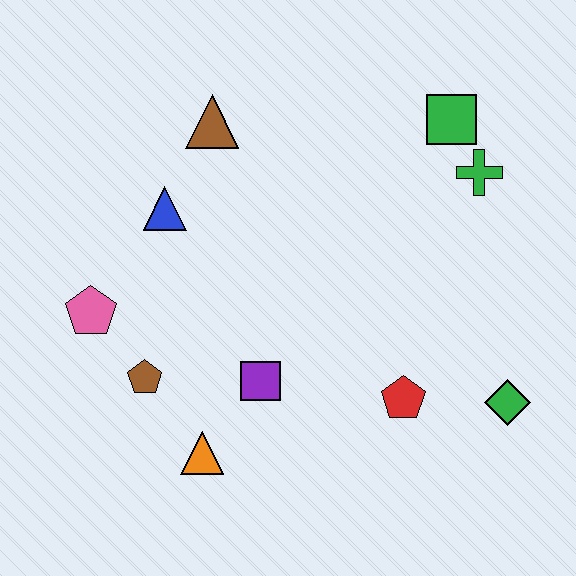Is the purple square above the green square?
No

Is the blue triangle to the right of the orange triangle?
No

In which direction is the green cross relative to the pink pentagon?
The green cross is to the right of the pink pentagon.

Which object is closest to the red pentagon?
The green diamond is closest to the red pentagon.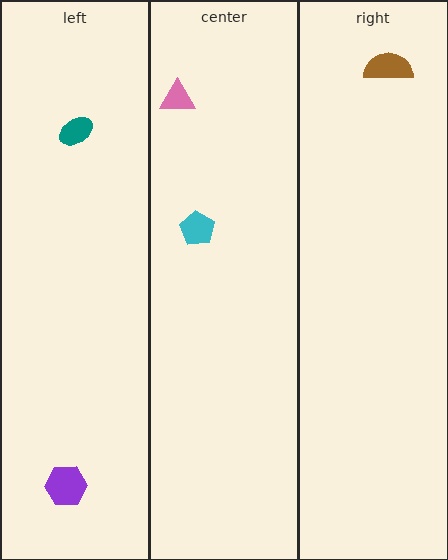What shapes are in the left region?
The purple hexagon, the teal ellipse.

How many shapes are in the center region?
2.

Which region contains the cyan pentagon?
The center region.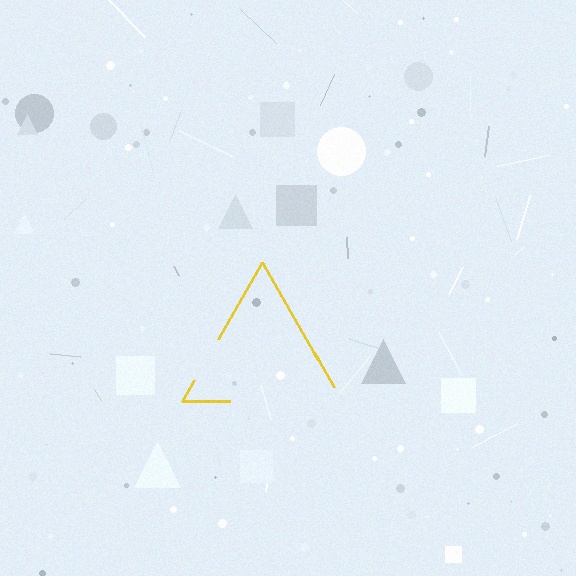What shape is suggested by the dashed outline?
The dashed outline suggests a triangle.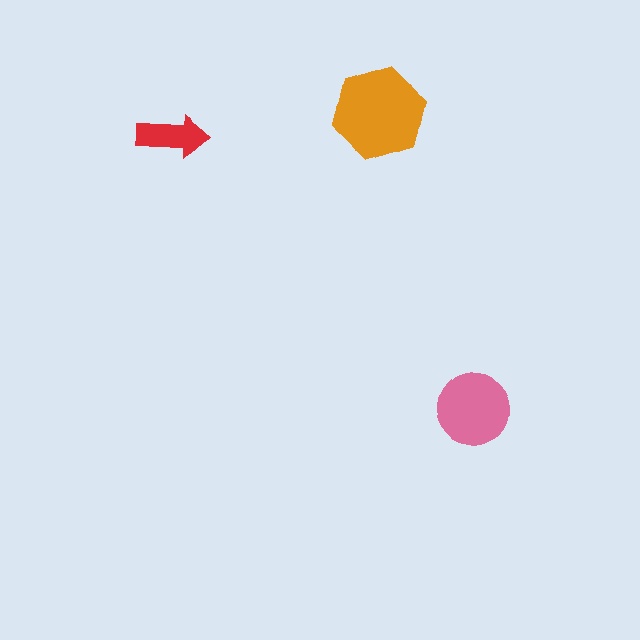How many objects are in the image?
There are 3 objects in the image.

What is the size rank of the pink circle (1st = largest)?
2nd.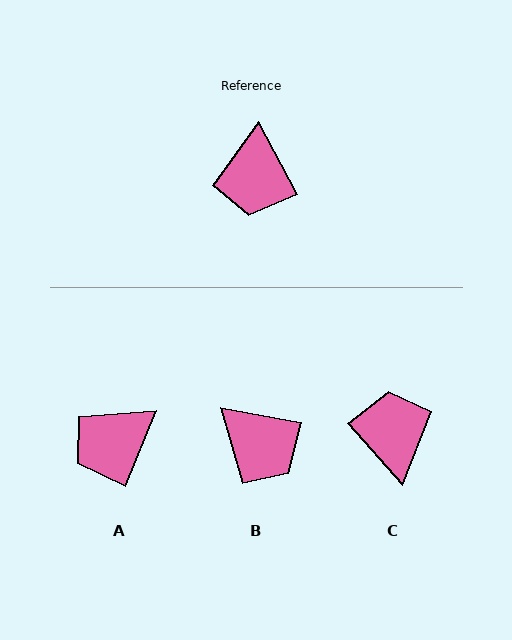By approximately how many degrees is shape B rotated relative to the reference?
Approximately 52 degrees counter-clockwise.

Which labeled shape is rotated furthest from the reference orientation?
C, about 165 degrees away.